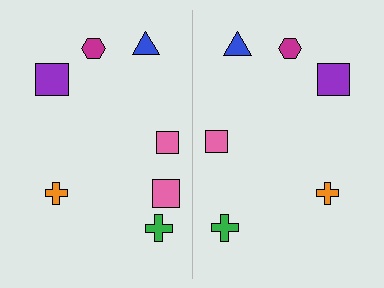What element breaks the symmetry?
A pink square is missing from the right side.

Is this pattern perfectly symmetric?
No, the pattern is not perfectly symmetric. A pink square is missing from the right side.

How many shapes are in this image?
There are 13 shapes in this image.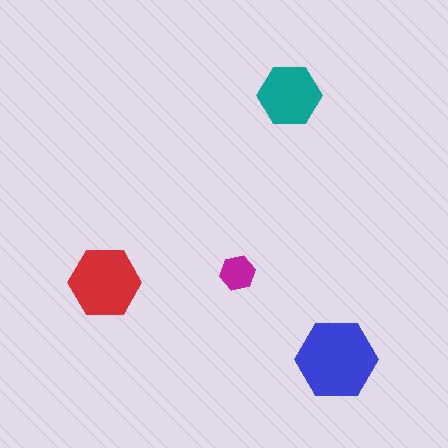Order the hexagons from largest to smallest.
the blue one, the red one, the teal one, the magenta one.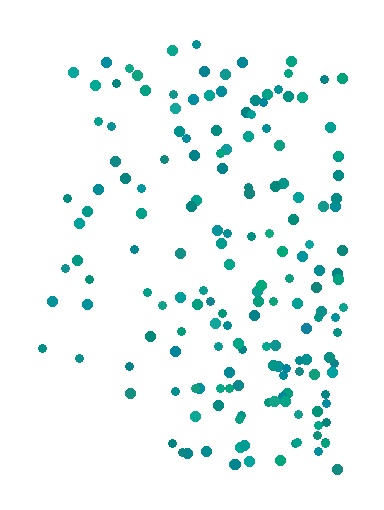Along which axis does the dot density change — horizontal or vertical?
Horizontal.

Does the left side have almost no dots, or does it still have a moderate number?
Still a moderate number, just noticeably fewer than the right.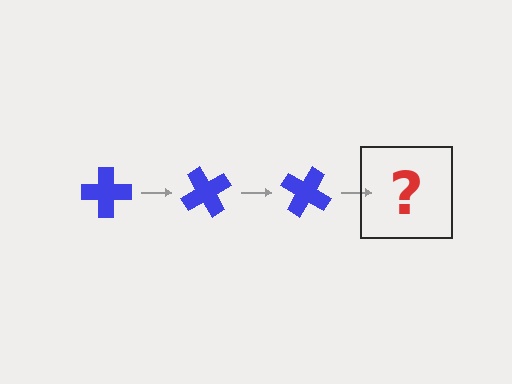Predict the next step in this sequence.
The next step is a blue cross rotated 180 degrees.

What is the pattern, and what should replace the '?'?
The pattern is that the cross rotates 60 degrees each step. The '?' should be a blue cross rotated 180 degrees.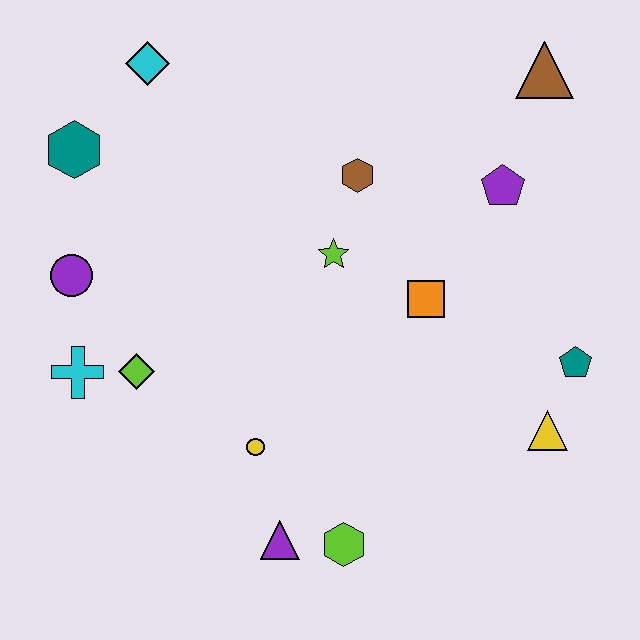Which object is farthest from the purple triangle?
The brown triangle is farthest from the purple triangle.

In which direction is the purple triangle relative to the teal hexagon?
The purple triangle is below the teal hexagon.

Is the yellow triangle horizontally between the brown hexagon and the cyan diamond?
No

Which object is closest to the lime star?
The brown hexagon is closest to the lime star.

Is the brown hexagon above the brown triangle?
No